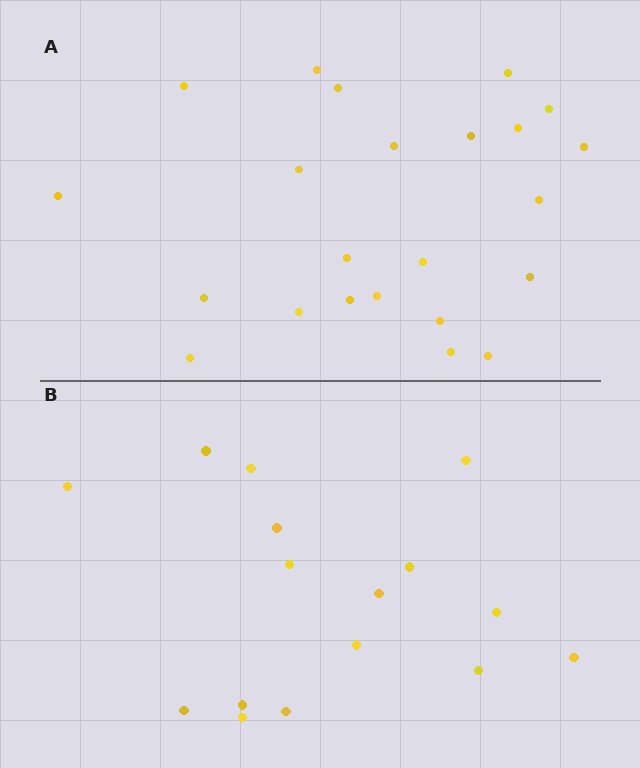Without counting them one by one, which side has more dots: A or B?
Region A (the top region) has more dots.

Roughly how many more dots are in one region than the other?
Region A has roughly 8 or so more dots than region B.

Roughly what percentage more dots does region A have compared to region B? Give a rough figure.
About 45% more.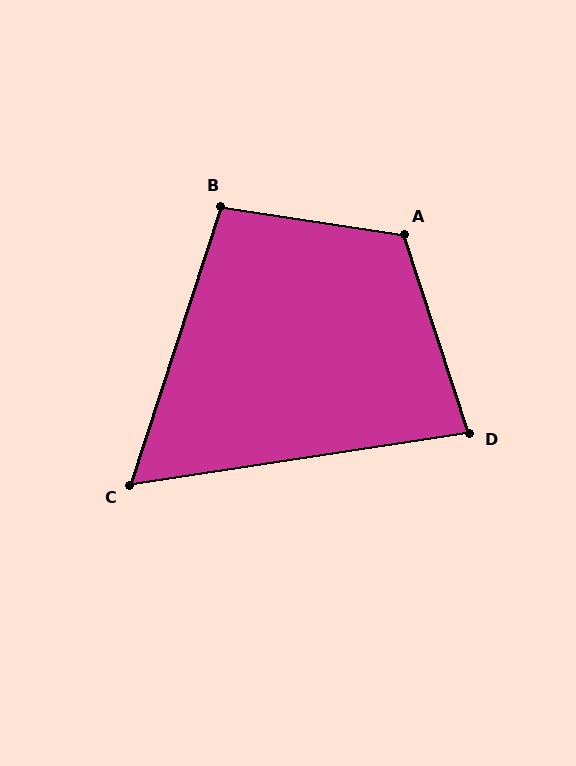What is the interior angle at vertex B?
Approximately 100 degrees (obtuse).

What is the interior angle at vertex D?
Approximately 80 degrees (acute).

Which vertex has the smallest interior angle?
C, at approximately 63 degrees.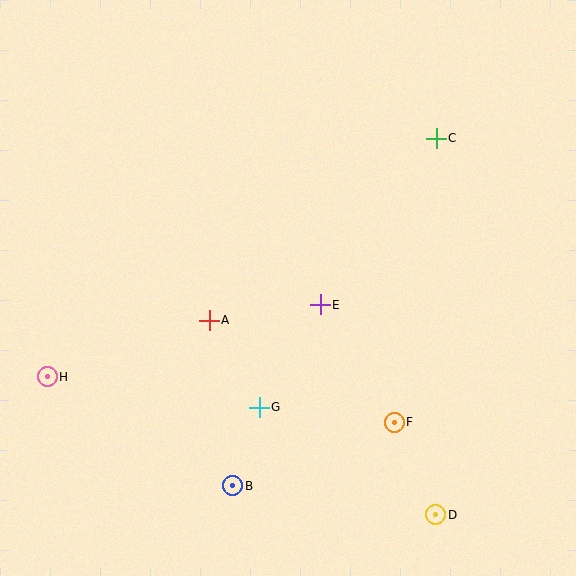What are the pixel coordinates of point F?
Point F is at (394, 422).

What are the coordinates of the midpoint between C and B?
The midpoint between C and B is at (334, 312).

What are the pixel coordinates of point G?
Point G is at (259, 407).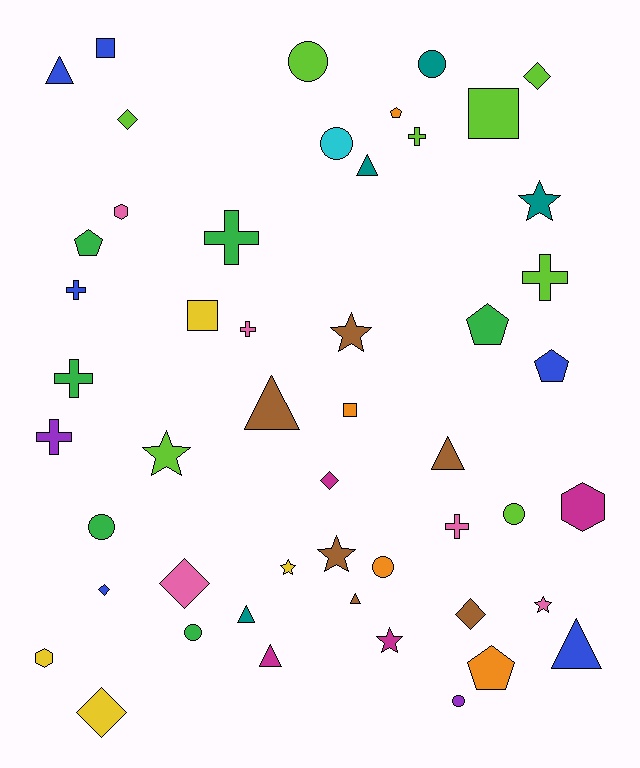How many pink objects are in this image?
There are 5 pink objects.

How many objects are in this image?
There are 50 objects.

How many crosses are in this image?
There are 8 crosses.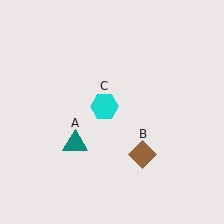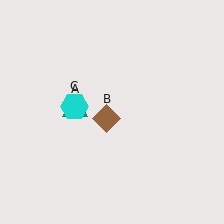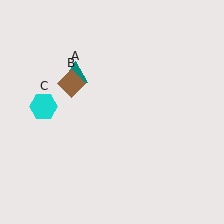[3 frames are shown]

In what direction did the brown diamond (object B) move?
The brown diamond (object B) moved up and to the left.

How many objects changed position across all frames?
3 objects changed position: teal triangle (object A), brown diamond (object B), cyan hexagon (object C).